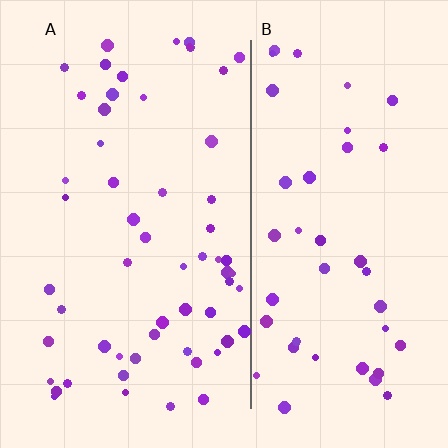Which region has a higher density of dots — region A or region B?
A (the left).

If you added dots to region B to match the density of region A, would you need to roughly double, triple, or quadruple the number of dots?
Approximately double.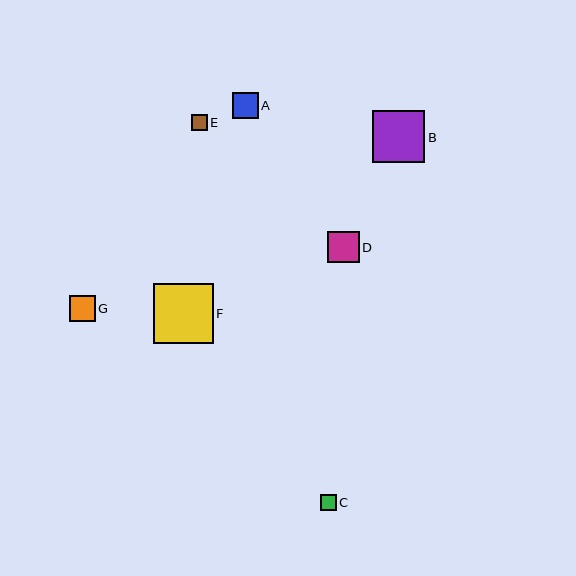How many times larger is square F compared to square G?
Square F is approximately 2.3 times the size of square G.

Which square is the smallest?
Square E is the smallest with a size of approximately 16 pixels.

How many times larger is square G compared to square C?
Square G is approximately 1.6 times the size of square C.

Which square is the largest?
Square F is the largest with a size of approximately 59 pixels.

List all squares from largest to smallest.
From largest to smallest: F, B, D, G, A, C, E.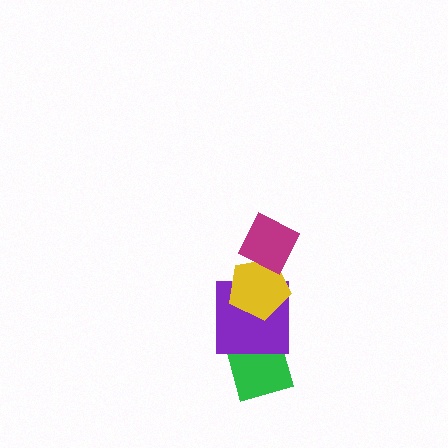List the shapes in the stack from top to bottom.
From top to bottom: the magenta diamond, the yellow pentagon, the purple square, the green diamond.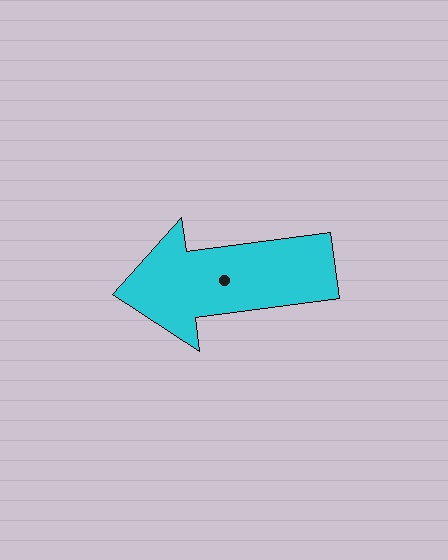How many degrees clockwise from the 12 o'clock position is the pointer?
Approximately 263 degrees.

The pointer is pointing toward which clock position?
Roughly 9 o'clock.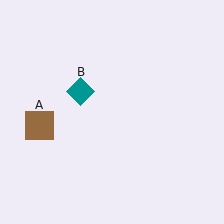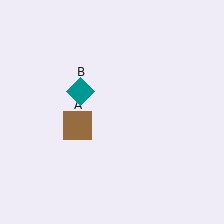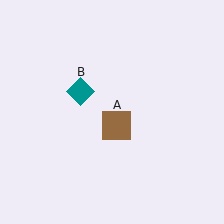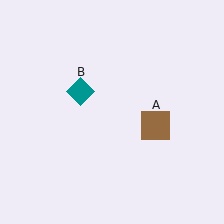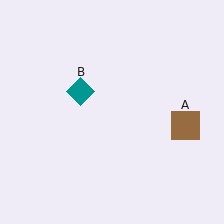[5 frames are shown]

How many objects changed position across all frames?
1 object changed position: brown square (object A).